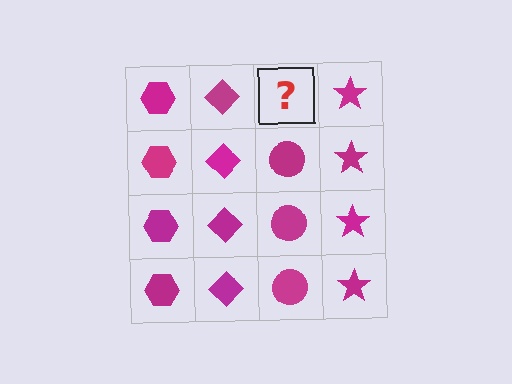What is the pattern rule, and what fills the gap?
The rule is that each column has a consistent shape. The gap should be filled with a magenta circle.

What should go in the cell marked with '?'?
The missing cell should contain a magenta circle.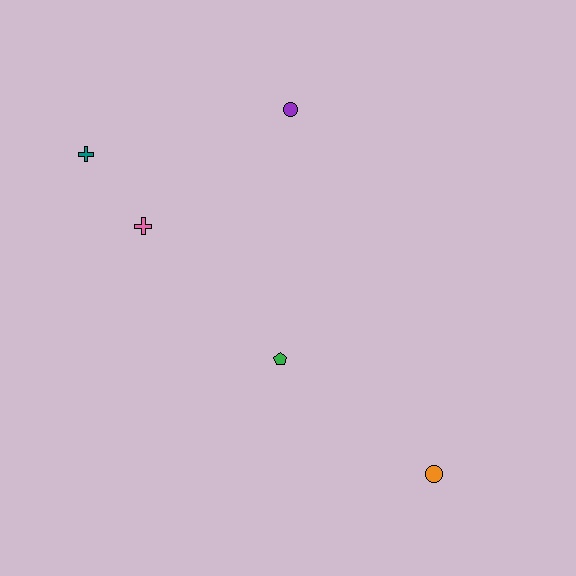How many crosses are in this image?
There are 2 crosses.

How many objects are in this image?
There are 5 objects.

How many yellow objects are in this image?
There are no yellow objects.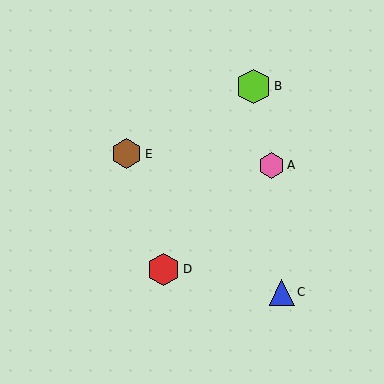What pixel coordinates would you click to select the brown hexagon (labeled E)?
Click at (127, 154) to select the brown hexagon E.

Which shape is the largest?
The lime hexagon (labeled B) is the largest.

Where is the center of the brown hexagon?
The center of the brown hexagon is at (127, 154).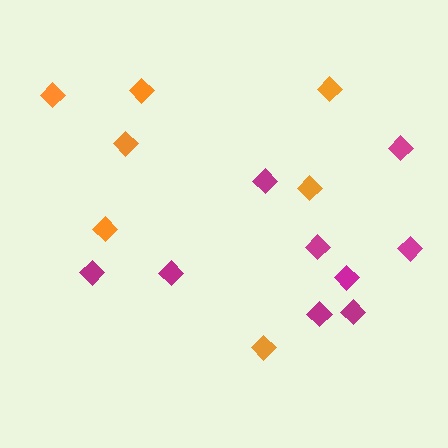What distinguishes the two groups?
There are 2 groups: one group of orange diamonds (7) and one group of magenta diamonds (9).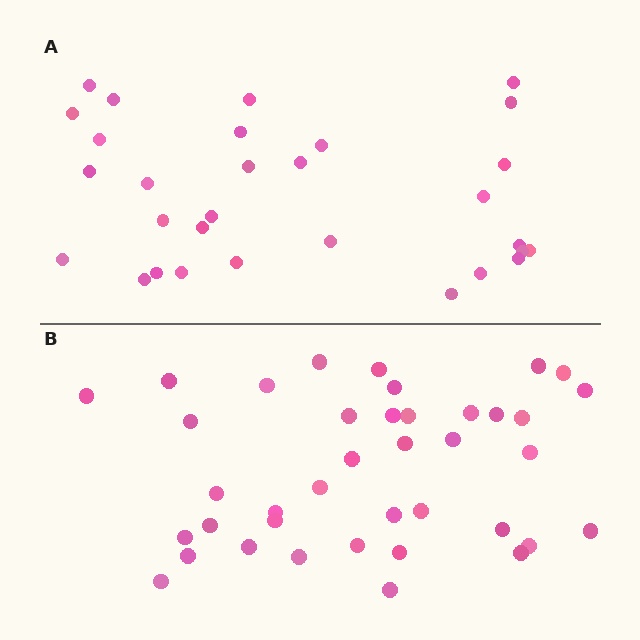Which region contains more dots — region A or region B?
Region B (the bottom region) has more dots.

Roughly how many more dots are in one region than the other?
Region B has roughly 8 or so more dots than region A.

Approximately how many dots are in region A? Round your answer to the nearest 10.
About 30 dots.